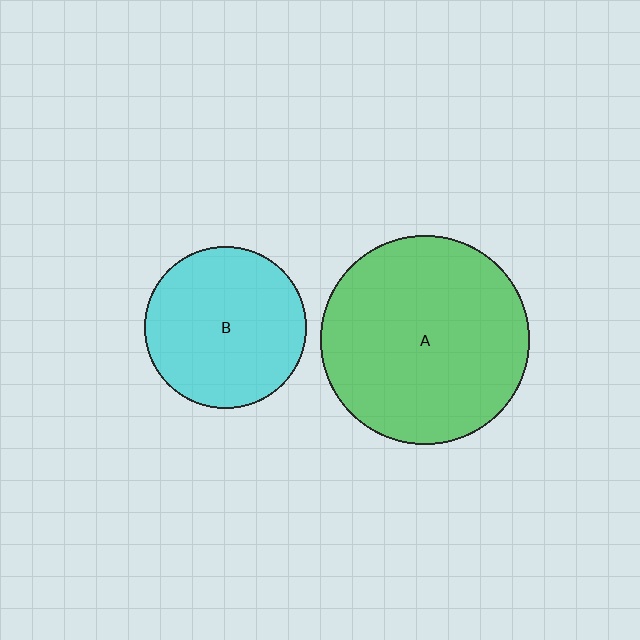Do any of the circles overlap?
No, none of the circles overlap.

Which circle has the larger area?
Circle A (green).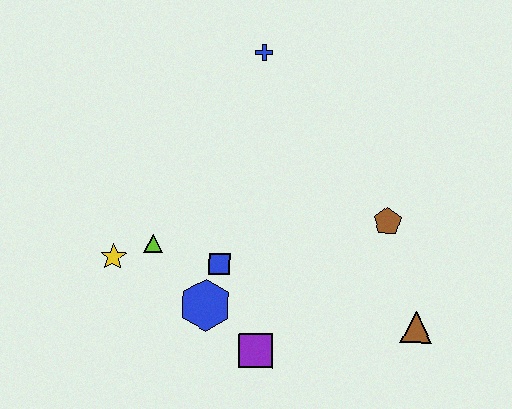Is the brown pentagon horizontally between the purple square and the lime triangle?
No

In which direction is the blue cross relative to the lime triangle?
The blue cross is above the lime triangle.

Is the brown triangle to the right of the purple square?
Yes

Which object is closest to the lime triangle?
The yellow star is closest to the lime triangle.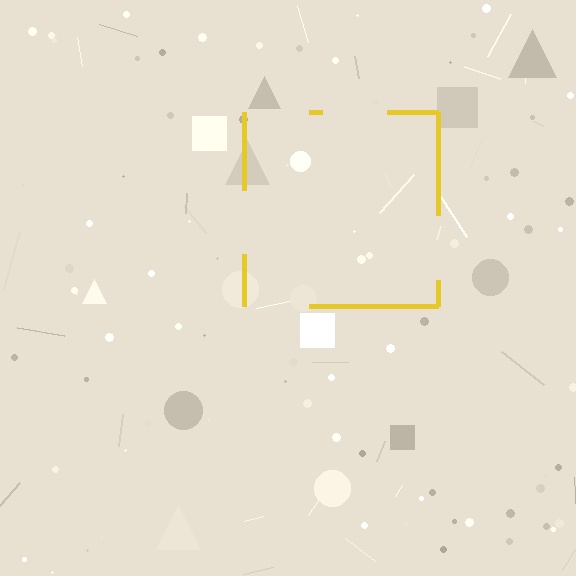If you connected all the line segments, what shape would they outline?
They would outline a square.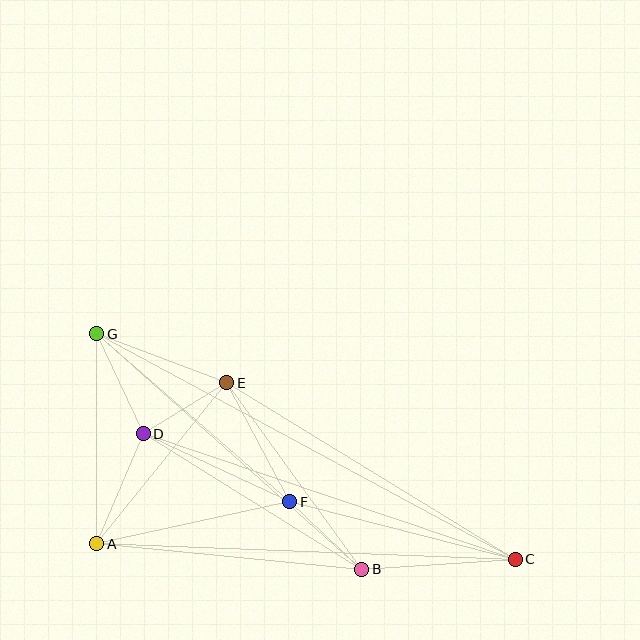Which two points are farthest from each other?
Points C and G are farthest from each other.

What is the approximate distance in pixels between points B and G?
The distance between B and G is approximately 354 pixels.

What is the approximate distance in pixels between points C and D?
The distance between C and D is approximately 393 pixels.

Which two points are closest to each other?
Points D and E are closest to each other.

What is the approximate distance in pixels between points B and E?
The distance between B and E is approximately 230 pixels.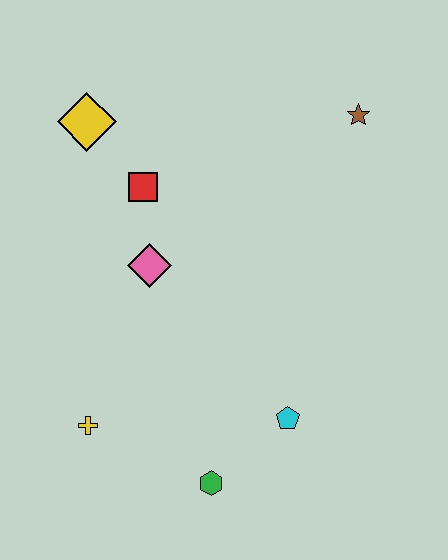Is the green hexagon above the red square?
No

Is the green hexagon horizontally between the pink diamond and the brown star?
Yes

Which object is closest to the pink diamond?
The red square is closest to the pink diamond.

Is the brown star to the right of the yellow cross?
Yes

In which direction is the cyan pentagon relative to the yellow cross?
The cyan pentagon is to the right of the yellow cross.